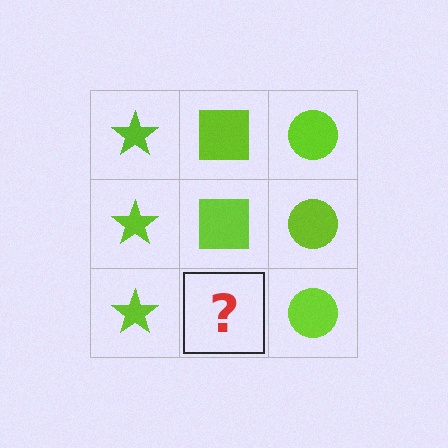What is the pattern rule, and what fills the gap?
The rule is that each column has a consistent shape. The gap should be filled with a lime square.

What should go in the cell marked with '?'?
The missing cell should contain a lime square.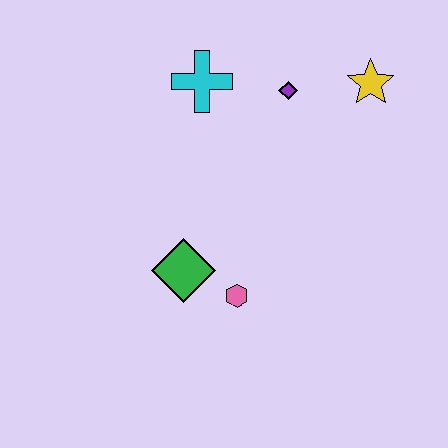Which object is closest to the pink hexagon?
The green diamond is closest to the pink hexagon.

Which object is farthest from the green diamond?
The yellow star is farthest from the green diamond.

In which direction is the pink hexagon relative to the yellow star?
The pink hexagon is below the yellow star.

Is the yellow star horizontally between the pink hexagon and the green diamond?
No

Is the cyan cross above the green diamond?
Yes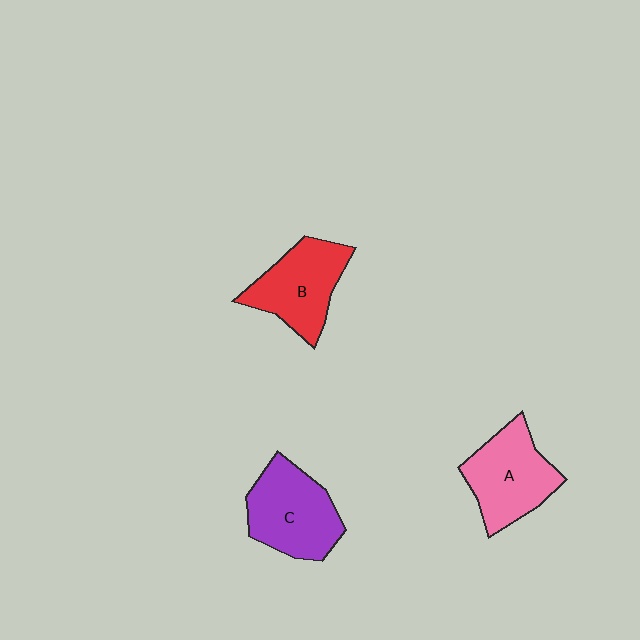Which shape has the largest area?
Shape C (purple).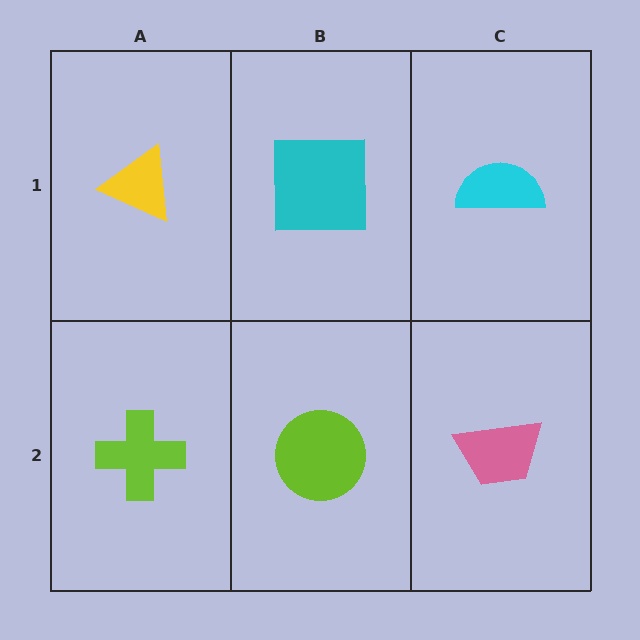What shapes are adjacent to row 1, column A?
A lime cross (row 2, column A), a cyan square (row 1, column B).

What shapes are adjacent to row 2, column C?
A cyan semicircle (row 1, column C), a lime circle (row 2, column B).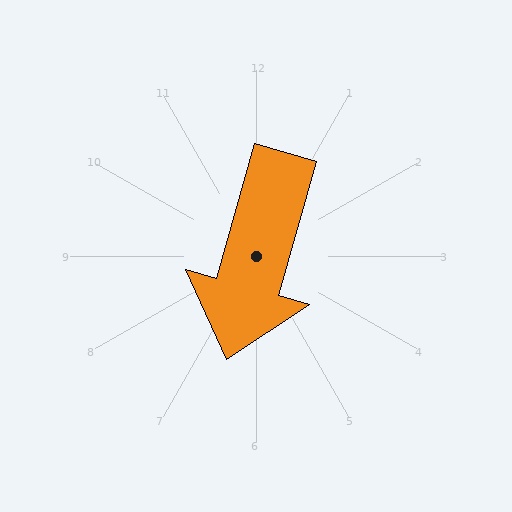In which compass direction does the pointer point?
South.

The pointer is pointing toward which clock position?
Roughly 7 o'clock.